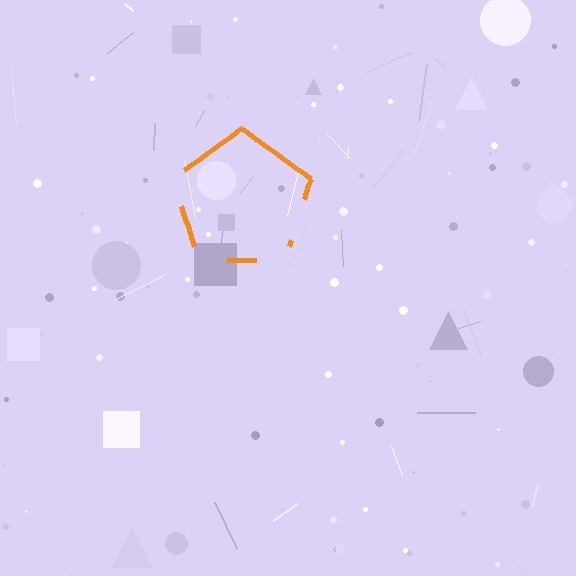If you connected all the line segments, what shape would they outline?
They would outline a pentagon.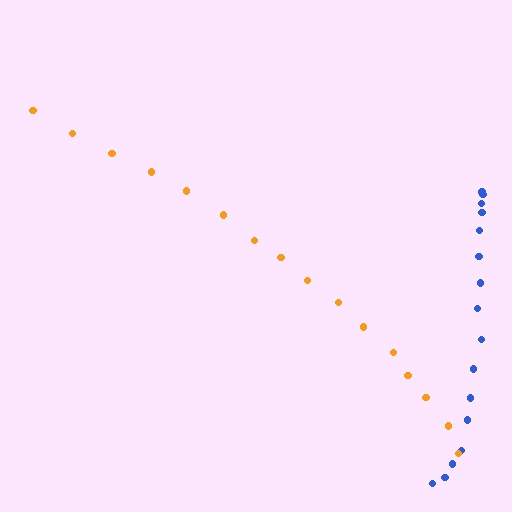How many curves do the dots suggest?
There are 2 distinct paths.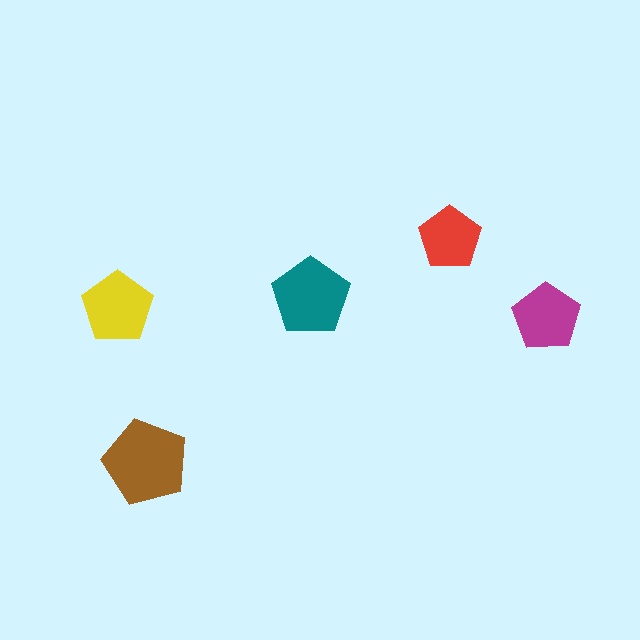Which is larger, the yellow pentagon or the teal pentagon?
The teal one.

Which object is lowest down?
The brown pentagon is bottommost.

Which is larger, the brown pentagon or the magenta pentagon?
The brown one.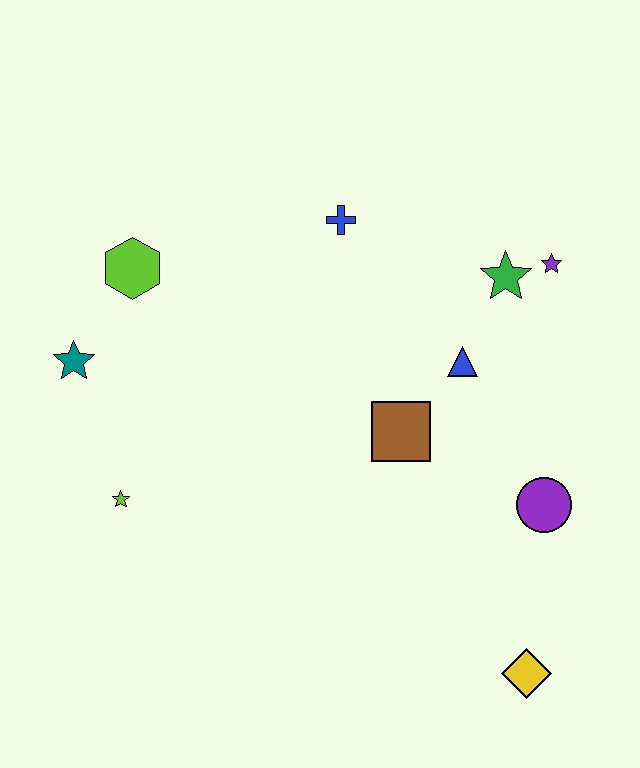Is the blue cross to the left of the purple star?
Yes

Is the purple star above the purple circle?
Yes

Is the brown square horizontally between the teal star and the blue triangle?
Yes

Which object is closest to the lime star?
The teal star is closest to the lime star.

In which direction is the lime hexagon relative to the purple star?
The lime hexagon is to the left of the purple star.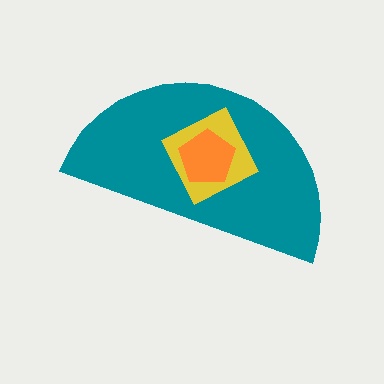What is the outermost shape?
The teal semicircle.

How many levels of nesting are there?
3.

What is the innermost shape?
The orange pentagon.